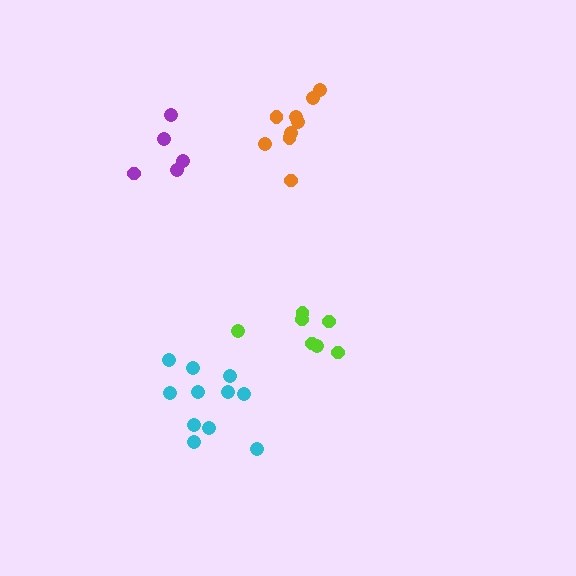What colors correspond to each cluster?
The clusters are colored: purple, cyan, lime, orange.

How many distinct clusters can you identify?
There are 4 distinct clusters.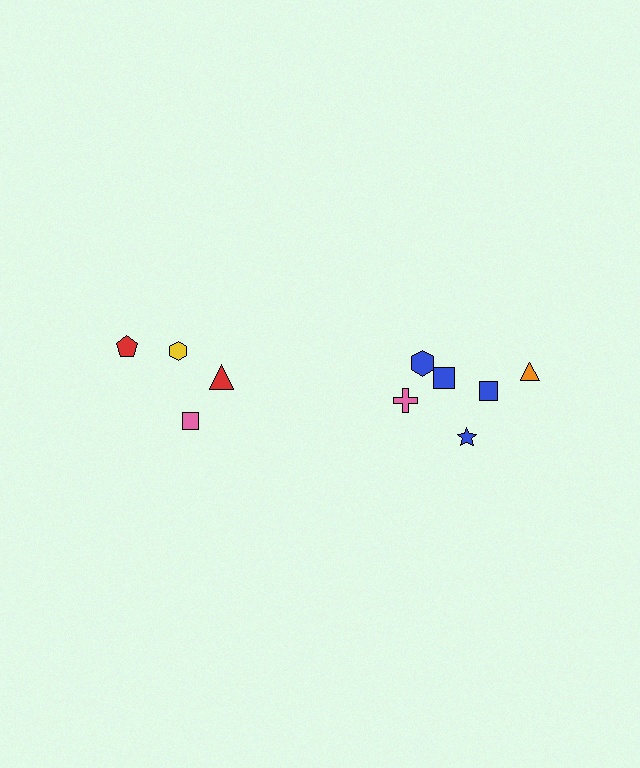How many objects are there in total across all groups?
There are 10 objects.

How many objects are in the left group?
There are 4 objects.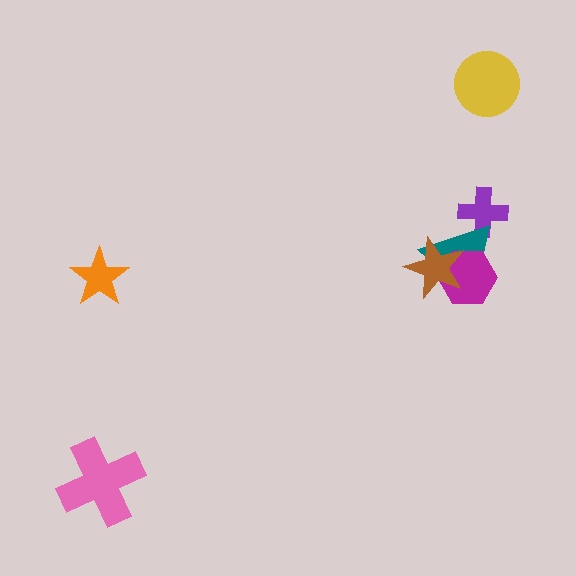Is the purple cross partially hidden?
Yes, it is partially covered by another shape.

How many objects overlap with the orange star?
0 objects overlap with the orange star.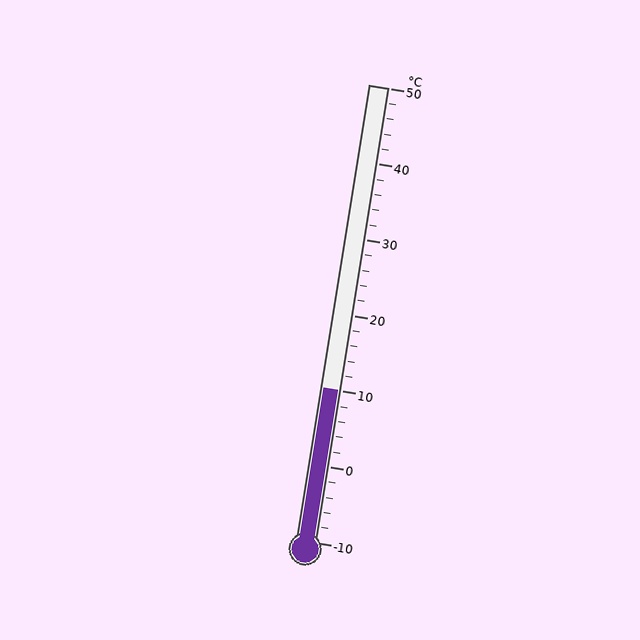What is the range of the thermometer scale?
The thermometer scale ranges from -10°C to 50°C.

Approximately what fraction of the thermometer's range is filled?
The thermometer is filled to approximately 35% of its range.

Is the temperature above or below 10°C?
The temperature is at 10°C.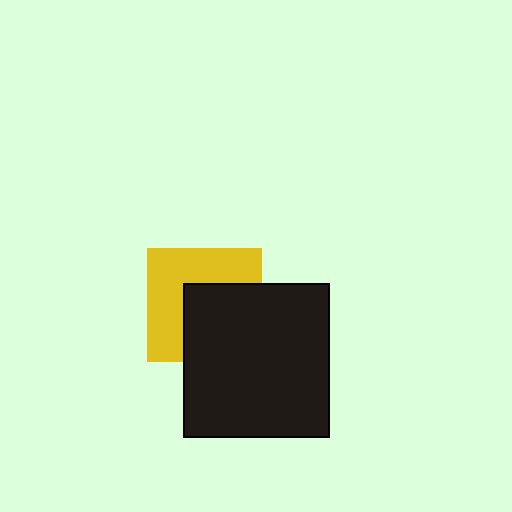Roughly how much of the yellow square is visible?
About half of it is visible (roughly 53%).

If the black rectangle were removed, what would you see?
You would see the complete yellow square.